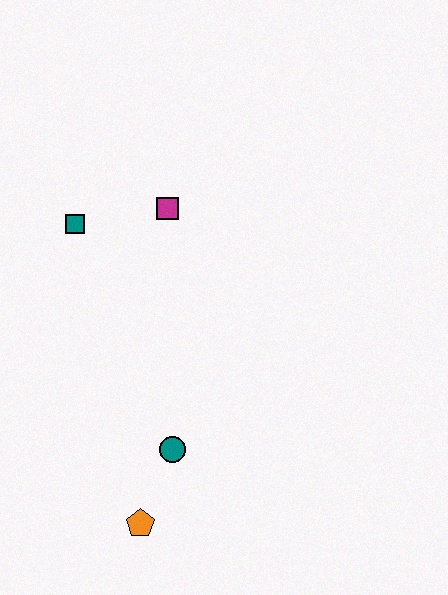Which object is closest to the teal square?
The magenta square is closest to the teal square.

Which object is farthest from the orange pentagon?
The magenta square is farthest from the orange pentagon.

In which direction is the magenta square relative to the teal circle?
The magenta square is above the teal circle.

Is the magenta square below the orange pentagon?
No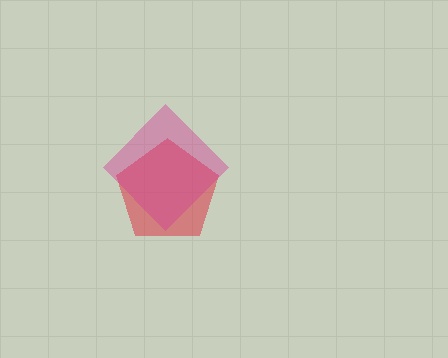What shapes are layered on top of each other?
The layered shapes are: a red pentagon, a magenta diamond.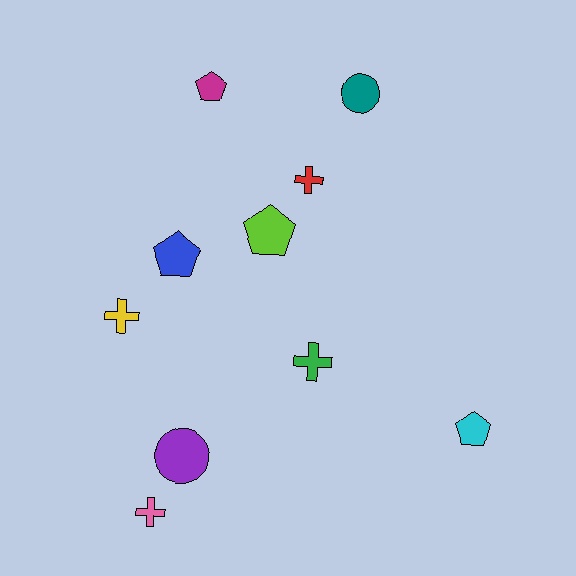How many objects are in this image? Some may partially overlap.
There are 10 objects.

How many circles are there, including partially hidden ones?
There are 2 circles.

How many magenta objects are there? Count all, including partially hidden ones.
There is 1 magenta object.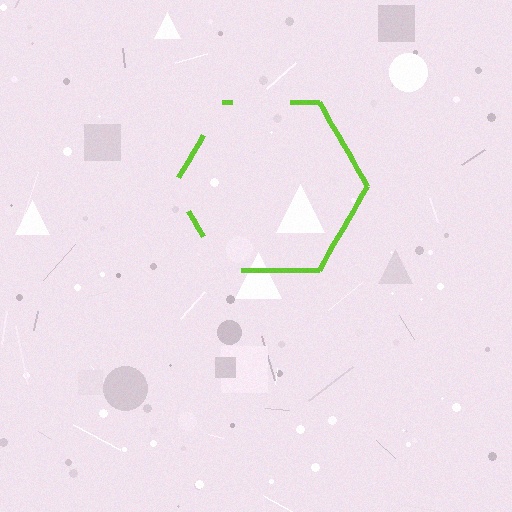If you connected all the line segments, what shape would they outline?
They would outline a hexagon.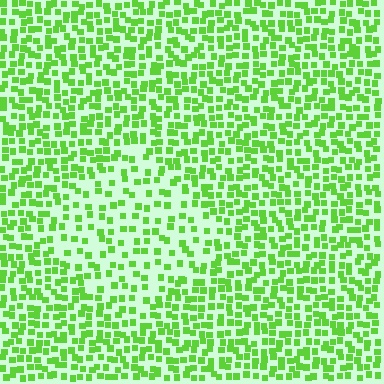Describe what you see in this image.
The image contains small lime elements arranged at two different densities. A diamond-shaped region is visible where the elements are less densely packed than the surrounding area.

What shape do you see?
I see a diamond.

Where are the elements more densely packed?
The elements are more densely packed outside the diamond boundary.